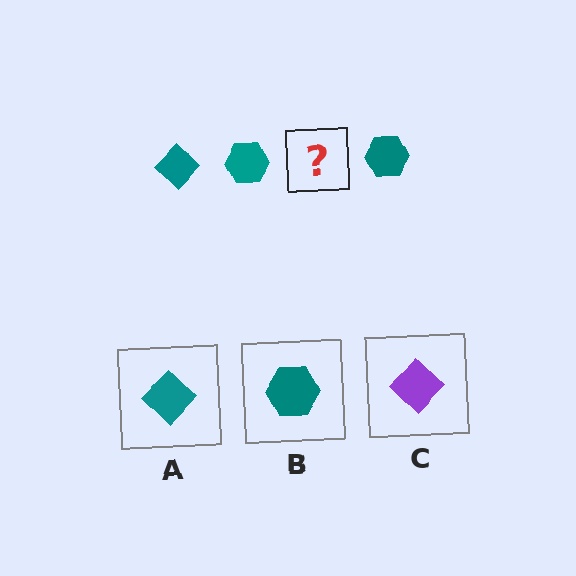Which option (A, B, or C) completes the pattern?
A.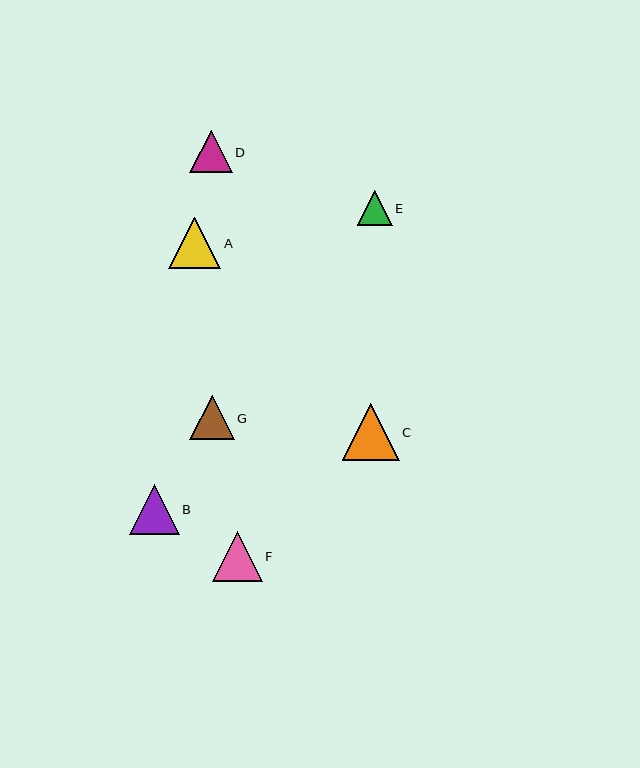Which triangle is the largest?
Triangle C is the largest with a size of approximately 57 pixels.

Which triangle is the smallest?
Triangle E is the smallest with a size of approximately 35 pixels.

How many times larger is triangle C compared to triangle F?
Triangle C is approximately 1.1 times the size of triangle F.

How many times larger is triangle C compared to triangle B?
Triangle C is approximately 1.1 times the size of triangle B.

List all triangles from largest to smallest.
From largest to smallest: C, A, F, B, G, D, E.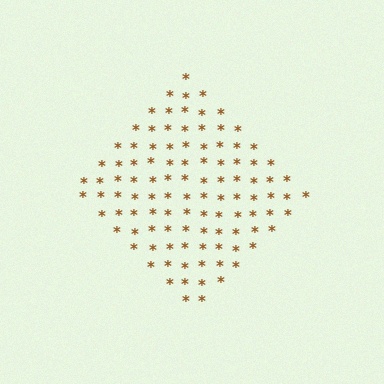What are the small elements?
The small elements are asterisks.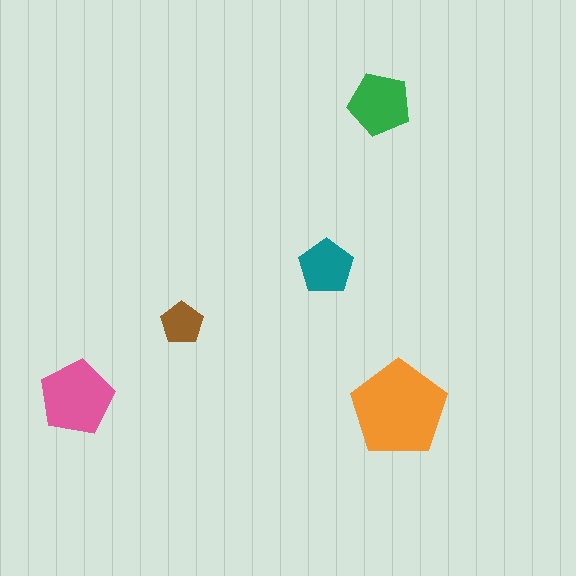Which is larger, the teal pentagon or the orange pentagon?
The orange one.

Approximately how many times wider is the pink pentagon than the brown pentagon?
About 2 times wider.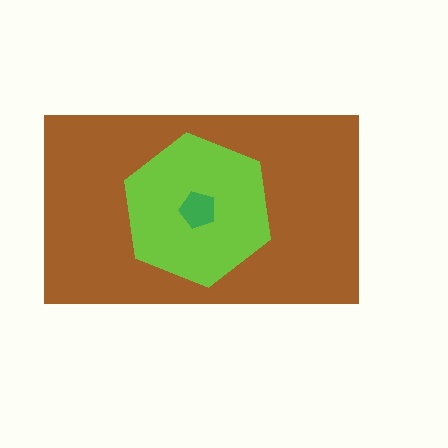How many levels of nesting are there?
3.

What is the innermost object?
The green pentagon.